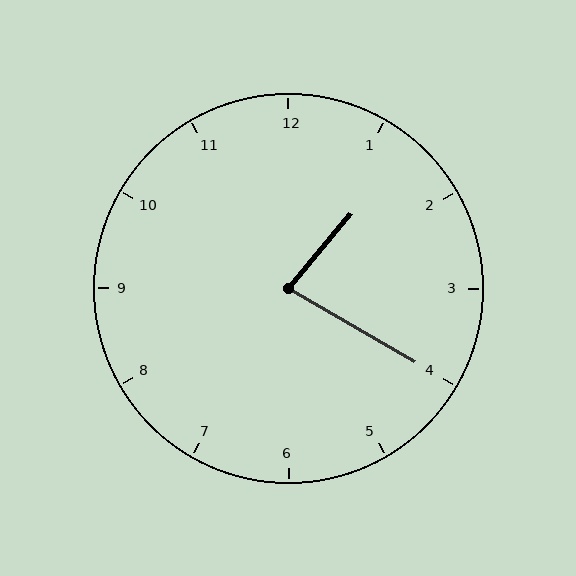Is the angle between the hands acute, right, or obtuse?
It is acute.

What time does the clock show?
1:20.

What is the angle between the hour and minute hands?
Approximately 80 degrees.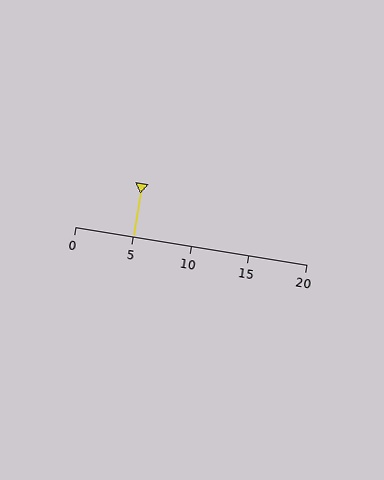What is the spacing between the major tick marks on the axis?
The major ticks are spaced 5 apart.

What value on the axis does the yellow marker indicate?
The marker indicates approximately 5.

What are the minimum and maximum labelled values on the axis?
The axis runs from 0 to 20.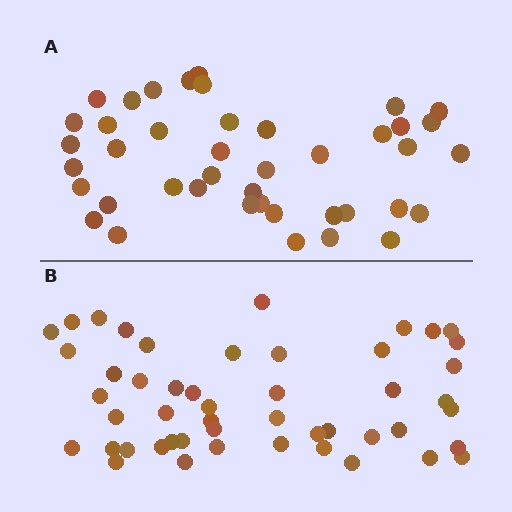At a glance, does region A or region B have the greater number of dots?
Region B (the bottom region) has more dots.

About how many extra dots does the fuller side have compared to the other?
Region B has roughly 8 or so more dots than region A.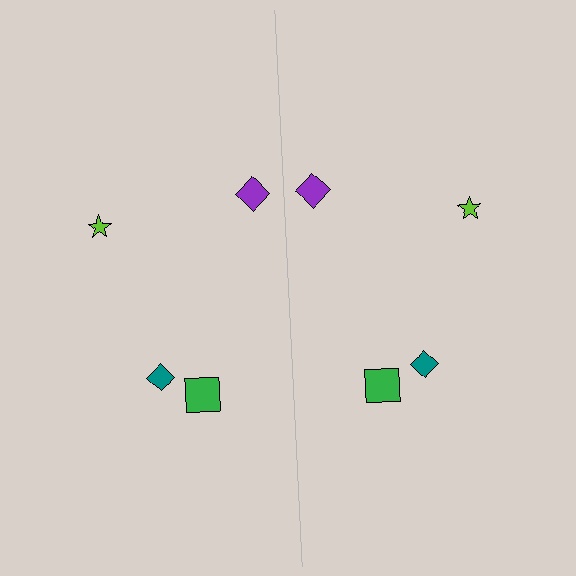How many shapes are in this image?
There are 8 shapes in this image.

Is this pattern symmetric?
Yes, this pattern has bilateral (reflection) symmetry.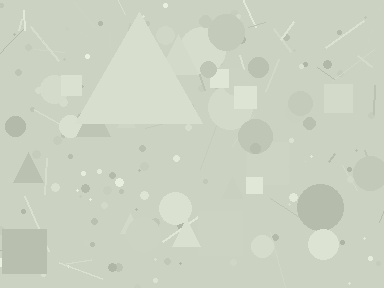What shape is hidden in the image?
A triangle is hidden in the image.